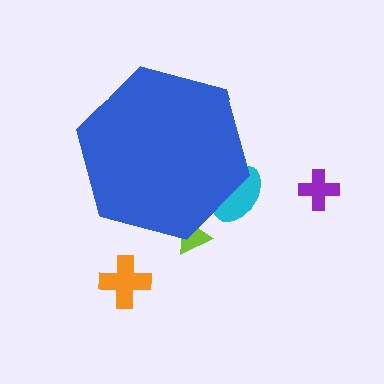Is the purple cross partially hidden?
No, the purple cross is fully visible.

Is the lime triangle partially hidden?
Yes, the lime triangle is partially hidden behind the blue hexagon.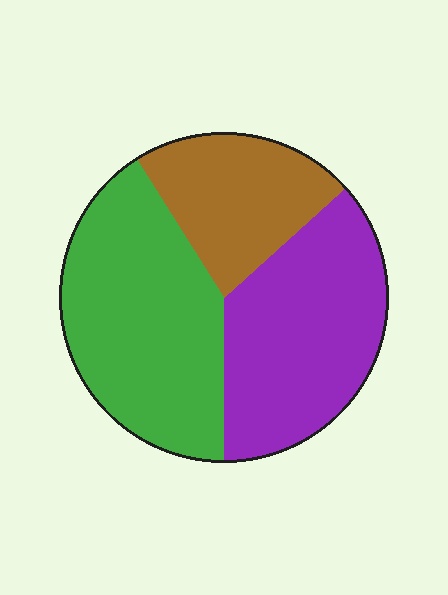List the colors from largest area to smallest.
From largest to smallest: green, purple, brown.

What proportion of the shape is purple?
Purple takes up between a quarter and a half of the shape.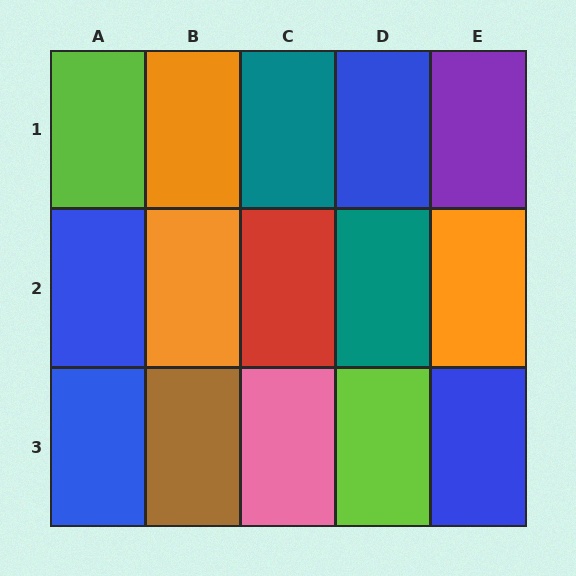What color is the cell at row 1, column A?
Lime.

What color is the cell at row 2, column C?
Red.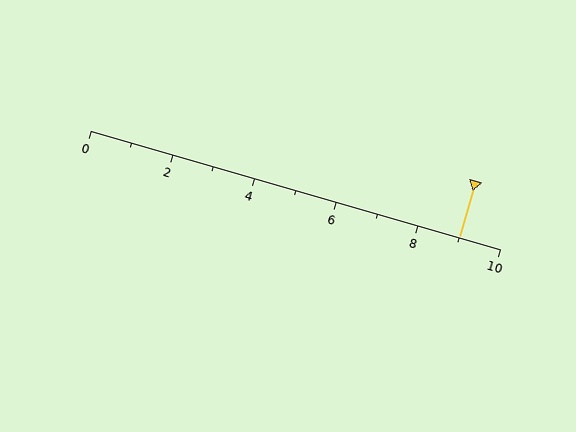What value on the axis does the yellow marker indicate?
The marker indicates approximately 9.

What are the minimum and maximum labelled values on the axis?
The axis runs from 0 to 10.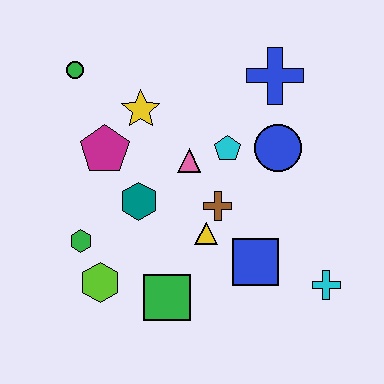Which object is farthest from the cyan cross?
The green circle is farthest from the cyan cross.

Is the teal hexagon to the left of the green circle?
No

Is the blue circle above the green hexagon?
Yes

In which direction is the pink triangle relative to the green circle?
The pink triangle is to the right of the green circle.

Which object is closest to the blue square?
The yellow triangle is closest to the blue square.